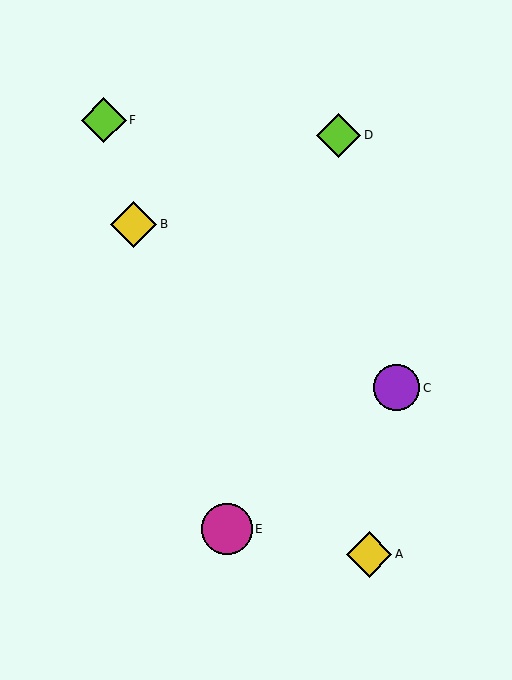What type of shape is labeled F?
Shape F is a lime diamond.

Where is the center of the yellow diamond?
The center of the yellow diamond is at (134, 224).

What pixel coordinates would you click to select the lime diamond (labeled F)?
Click at (104, 120) to select the lime diamond F.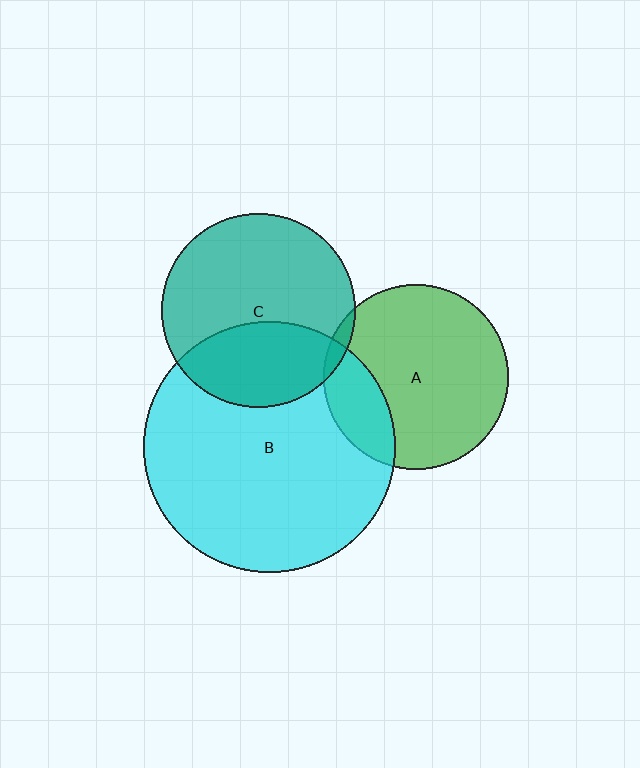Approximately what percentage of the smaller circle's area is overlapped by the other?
Approximately 35%.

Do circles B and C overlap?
Yes.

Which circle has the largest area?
Circle B (cyan).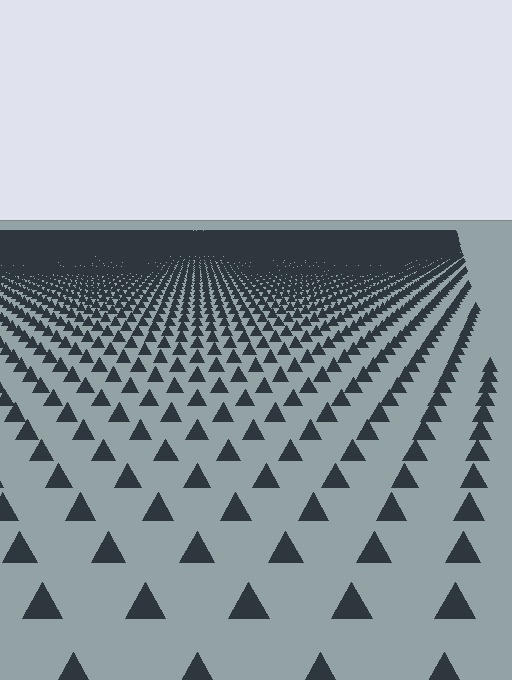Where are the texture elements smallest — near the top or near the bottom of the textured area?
Near the top.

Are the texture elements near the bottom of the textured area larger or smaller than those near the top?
Larger. Near the bottom, elements are closer to the viewer and appear at a bigger on-screen size.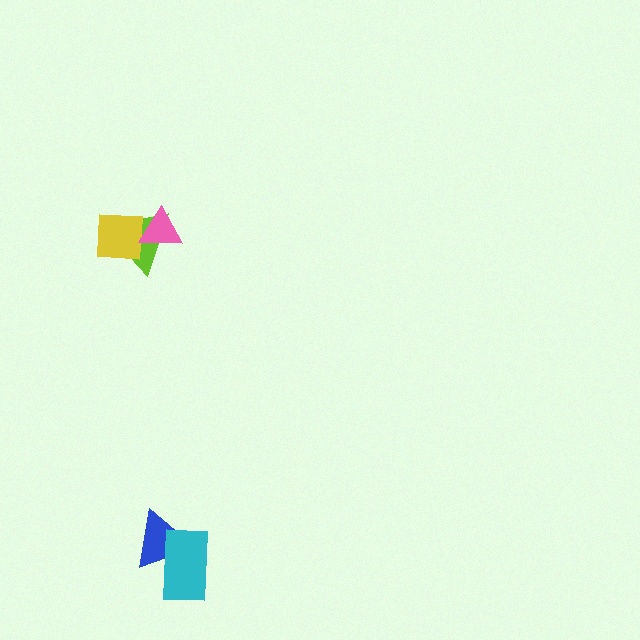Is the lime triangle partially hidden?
Yes, it is partially covered by another shape.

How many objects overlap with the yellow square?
2 objects overlap with the yellow square.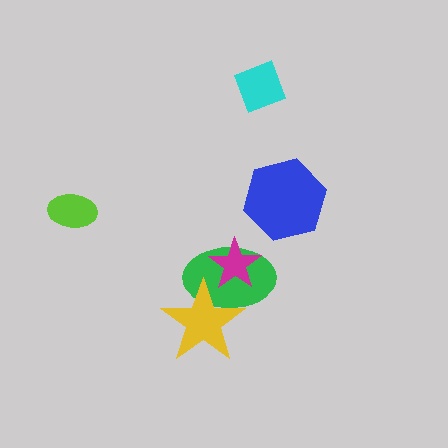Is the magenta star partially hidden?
No, no other shape covers it.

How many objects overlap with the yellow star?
1 object overlaps with the yellow star.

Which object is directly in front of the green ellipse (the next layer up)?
The yellow star is directly in front of the green ellipse.